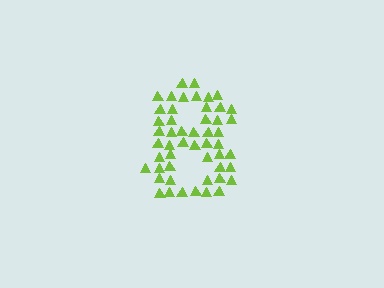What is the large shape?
The large shape is the digit 8.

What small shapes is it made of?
It is made of small triangles.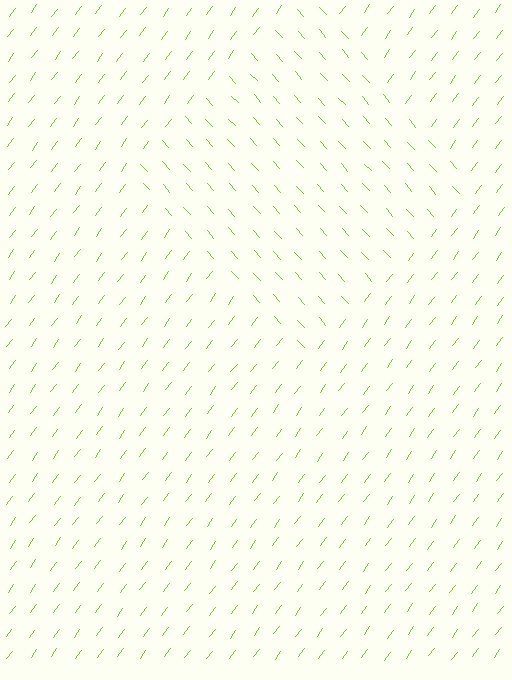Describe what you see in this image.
The image is filled with small lime line segments. A diamond region in the image has lines oriented differently from the surrounding lines, creating a visible texture boundary.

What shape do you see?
I see a diamond.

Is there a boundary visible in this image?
Yes, there is a texture boundary formed by a change in line orientation.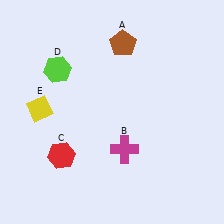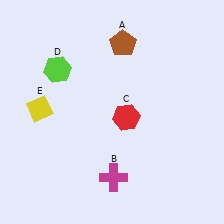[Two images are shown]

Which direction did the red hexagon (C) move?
The red hexagon (C) moved right.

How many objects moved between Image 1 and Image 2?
2 objects moved between the two images.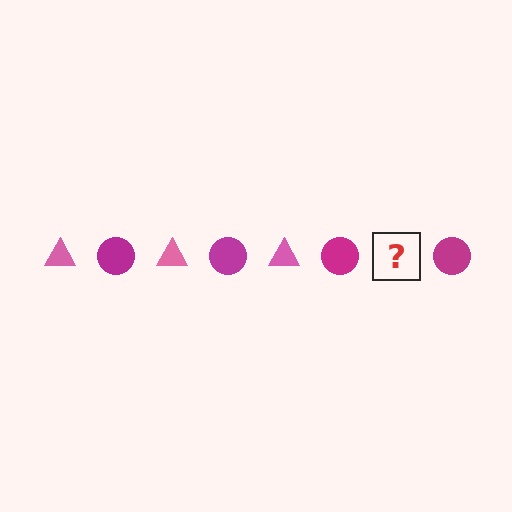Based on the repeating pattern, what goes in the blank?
The blank should be a pink triangle.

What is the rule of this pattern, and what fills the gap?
The rule is that the pattern alternates between pink triangle and magenta circle. The gap should be filled with a pink triangle.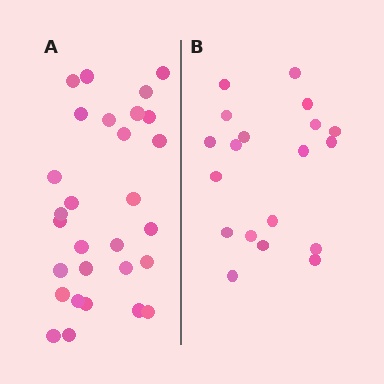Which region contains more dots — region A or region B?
Region A (the left region) has more dots.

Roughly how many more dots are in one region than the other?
Region A has roughly 10 or so more dots than region B.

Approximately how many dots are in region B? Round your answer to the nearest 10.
About 20 dots. (The exact count is 19, which rounds to 20.)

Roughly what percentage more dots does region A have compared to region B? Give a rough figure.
About 55% more.